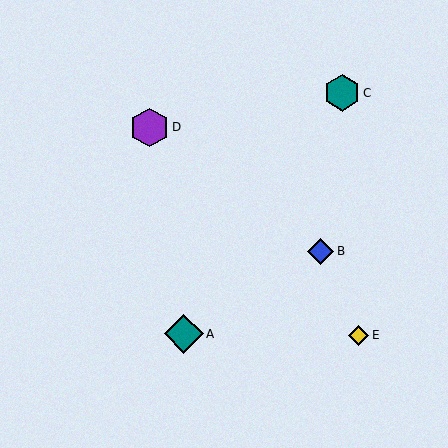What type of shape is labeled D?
Shape D is a purple hexagon.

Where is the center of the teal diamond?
The center of the teal diamond is at (184, 334).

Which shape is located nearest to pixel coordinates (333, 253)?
The blue diamond (labeled B) at (320, 251) is nearest to that location.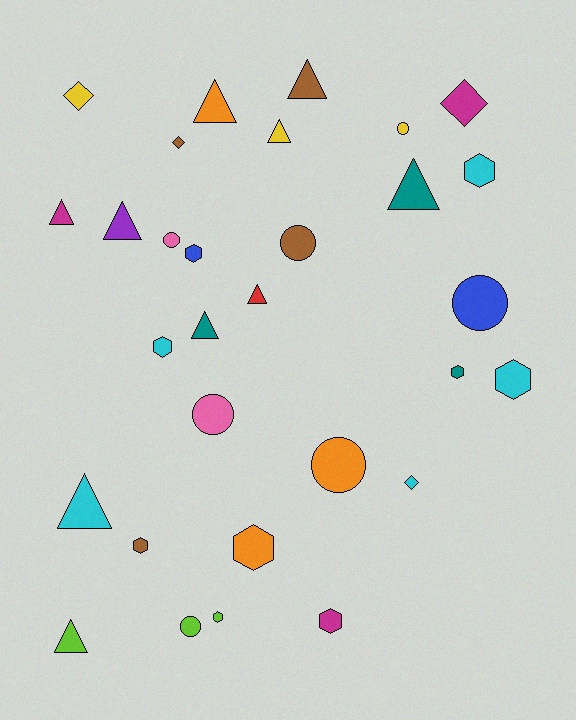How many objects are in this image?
There are 30 objects.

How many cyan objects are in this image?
There are 5 cyan objects.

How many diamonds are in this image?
There are 4 diamonds.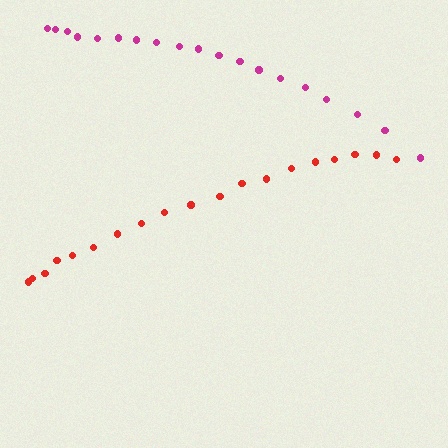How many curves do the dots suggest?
There are 2 distinct paths.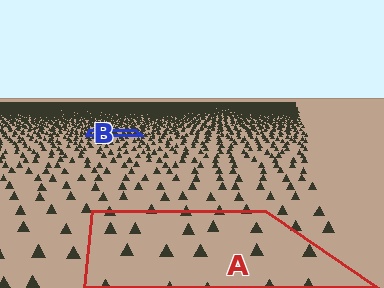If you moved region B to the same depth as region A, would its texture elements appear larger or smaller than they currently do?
They would appear larger. At a closer depth, the same texture elements are projected at a bigger on-screen size.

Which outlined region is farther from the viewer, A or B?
Region B is farther from the viewer — the texture elements inside it appear smaller and more densely packed.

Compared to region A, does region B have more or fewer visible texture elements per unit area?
Region B has more texture elements per unit area — they are packed more densely because it is farther away.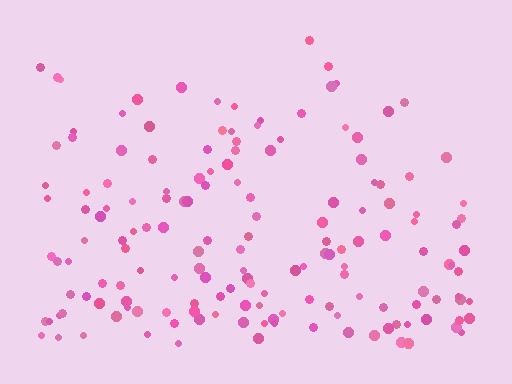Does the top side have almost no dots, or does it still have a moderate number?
Still a moderate number, just noticeably fewer than the bottom.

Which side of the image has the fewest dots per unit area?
The top.